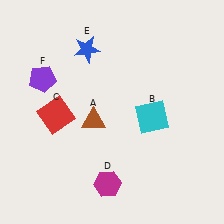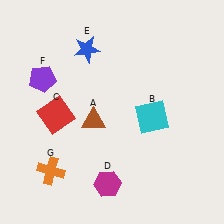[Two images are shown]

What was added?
An orange cross (G) was added in Image 2.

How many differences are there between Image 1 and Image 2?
There is 1 difference between the two images.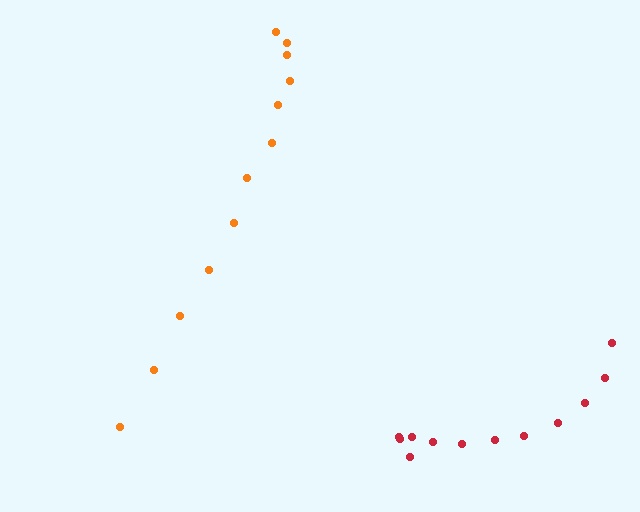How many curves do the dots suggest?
There are 2 distinct paths.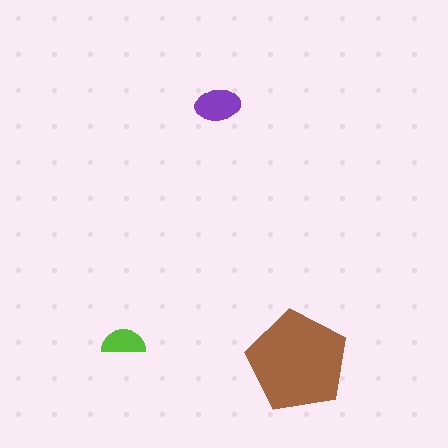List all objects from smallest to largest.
The lime semicircle, the purple ellipse, the brown pentagon.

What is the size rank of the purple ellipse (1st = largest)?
2nd.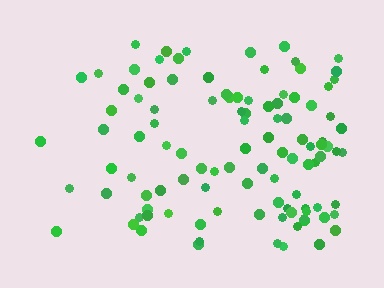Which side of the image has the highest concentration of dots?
The right.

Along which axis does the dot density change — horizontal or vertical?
Horizontal.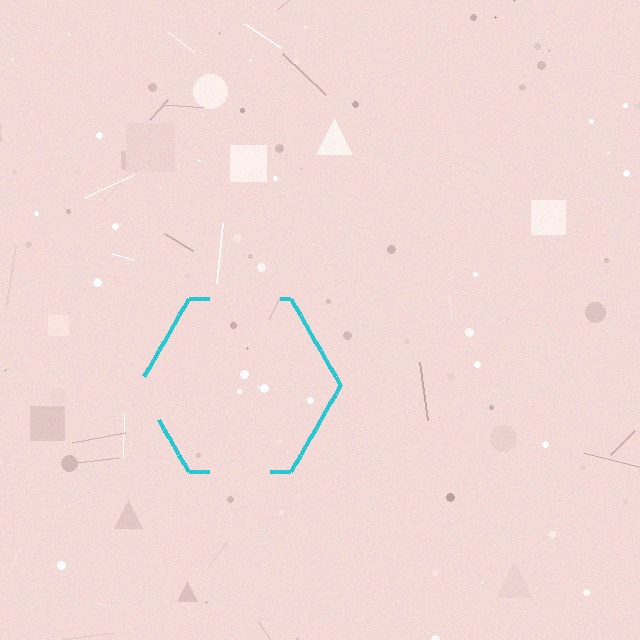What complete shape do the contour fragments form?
The contour fragments form a hexagon.